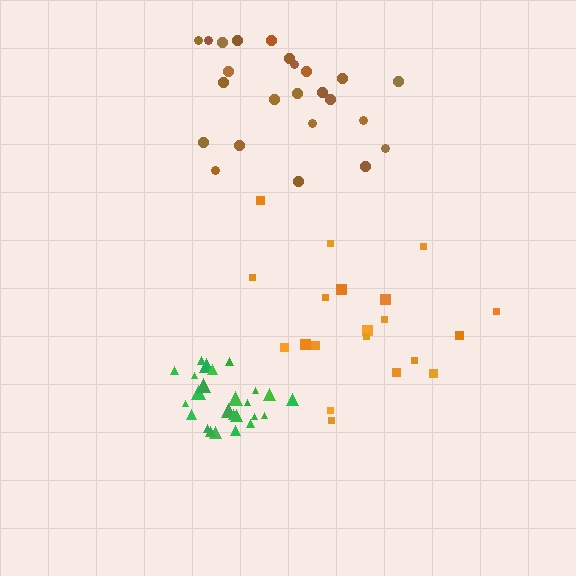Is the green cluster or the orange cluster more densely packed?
Green.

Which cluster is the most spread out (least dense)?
Orange.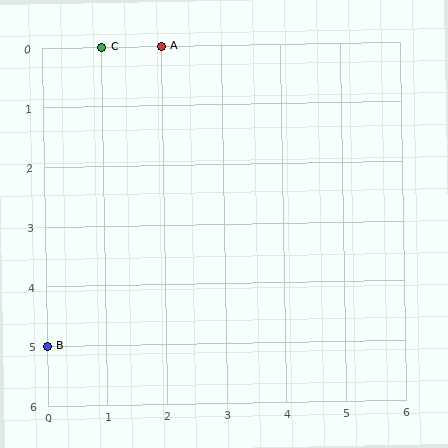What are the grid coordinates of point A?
Point A is at grid coordinates (2, 0).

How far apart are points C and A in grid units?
Points C and A are 1 column apart.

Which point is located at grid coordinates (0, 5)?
Point B is at (0, 5).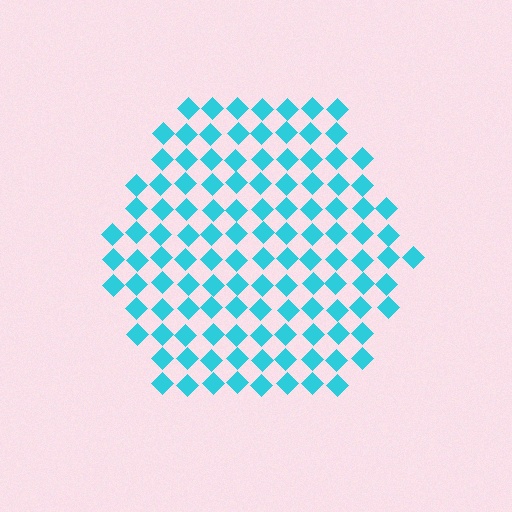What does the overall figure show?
The overall figure shows a hexagon.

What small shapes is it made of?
It is made of small diamonds.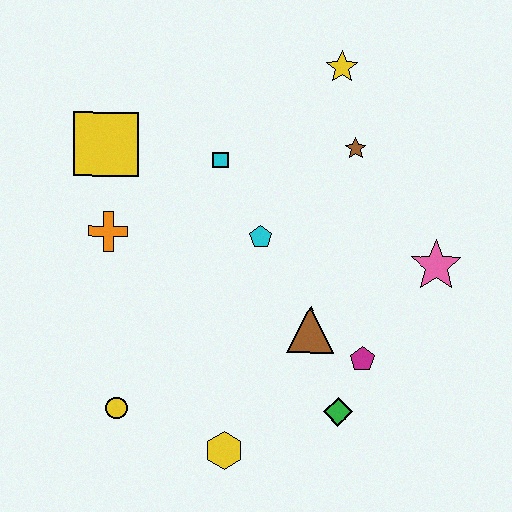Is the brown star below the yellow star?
Yes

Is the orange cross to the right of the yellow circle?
No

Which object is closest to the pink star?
The magenta pentagon is closest to the pink star.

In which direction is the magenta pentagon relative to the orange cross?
The magenta pentagon is to the right of the orange cross.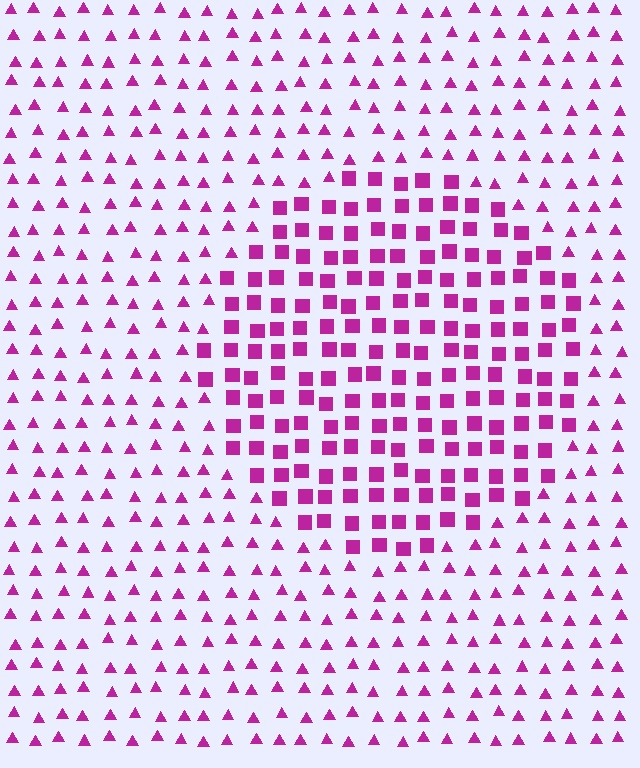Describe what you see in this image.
The image is filled with small magenta elements arranged in a uniform grid. A circle-shaped region contains squares, while the surrounding area contains triangles. The boundary is defined purely by the change in element shape.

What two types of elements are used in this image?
The image uses squares inside the circle region and triangles outside it.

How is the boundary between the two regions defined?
The boundary is defined by a change in element shape: squares inside vs. triangles outside. All elements share the same color and spacing.